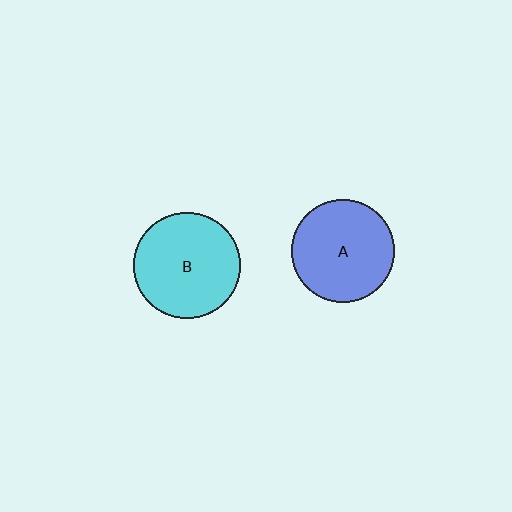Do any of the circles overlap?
No, none of the circles overlap.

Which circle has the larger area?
Circle B (cyan).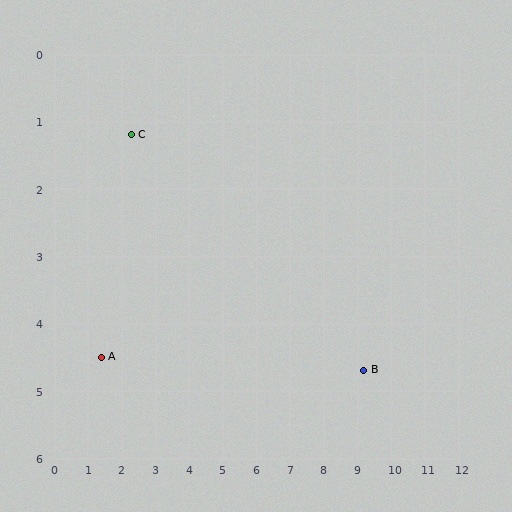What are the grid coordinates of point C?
Point C is at approximately (2.3, 1.2).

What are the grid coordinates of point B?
Point B is at approximately (9.2, 4.7).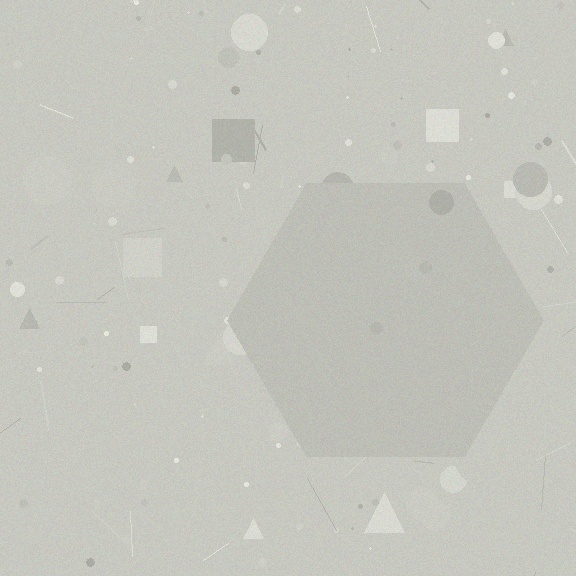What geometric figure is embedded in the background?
A hexagon is embedded in the background.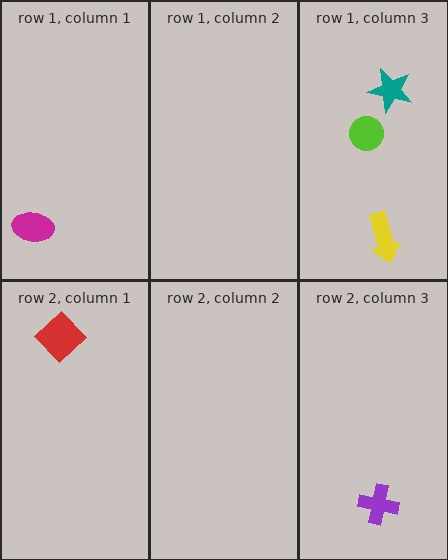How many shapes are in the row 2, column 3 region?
1.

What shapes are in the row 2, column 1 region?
The red diamond.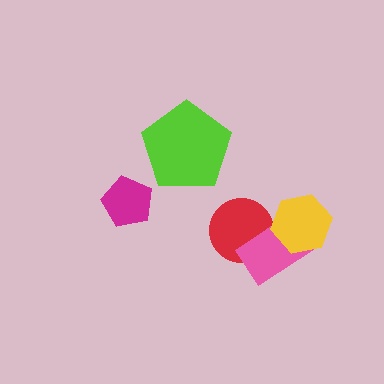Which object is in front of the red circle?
The pink rectangle is in front of the red circle.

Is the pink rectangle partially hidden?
Yes, it is partially covered by another shape.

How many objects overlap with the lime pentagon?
0 objects overlap with the lime pentagon.